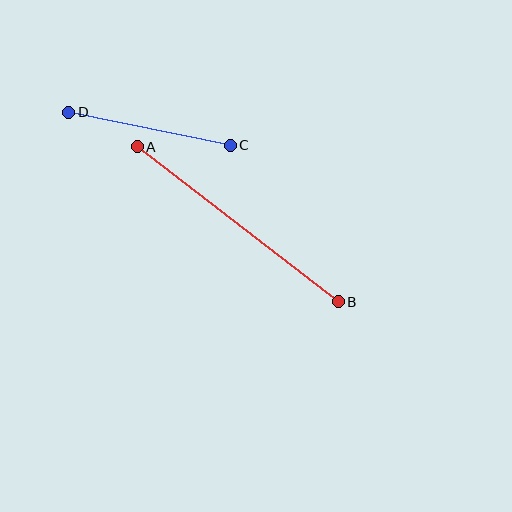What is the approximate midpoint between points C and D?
The midpoint is at approximately (150, 129) pixels.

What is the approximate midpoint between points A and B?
The midpoint is at approximately (238, 224) pixels.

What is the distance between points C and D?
The distance is approximately 165 pixels.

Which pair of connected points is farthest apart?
Points A and B are farthest apart.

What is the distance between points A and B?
The distance is approximately 254 pixels.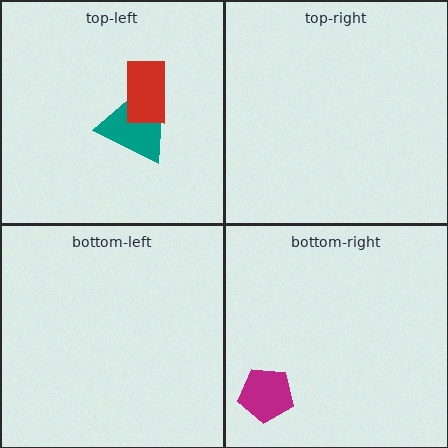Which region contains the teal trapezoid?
The top-left region.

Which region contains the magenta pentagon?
The bottom-right region.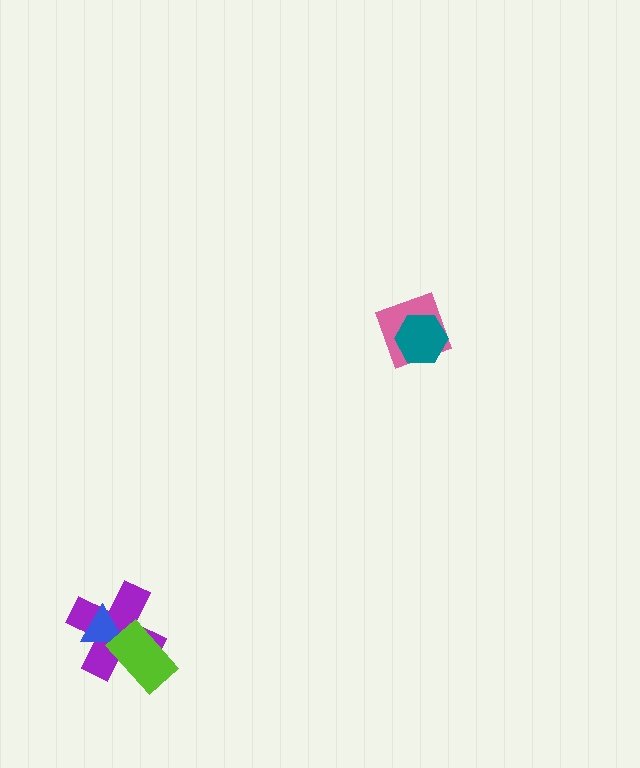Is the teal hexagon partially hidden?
No, no other shape covers it.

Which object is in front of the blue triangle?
The lime rectangle is in front of the blue triangle.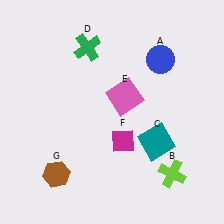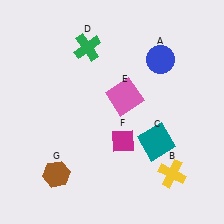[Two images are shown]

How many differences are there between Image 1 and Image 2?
There is 1 difference between the two images.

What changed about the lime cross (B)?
In Image 1, B is lime. In Image 2, it changed to yellow.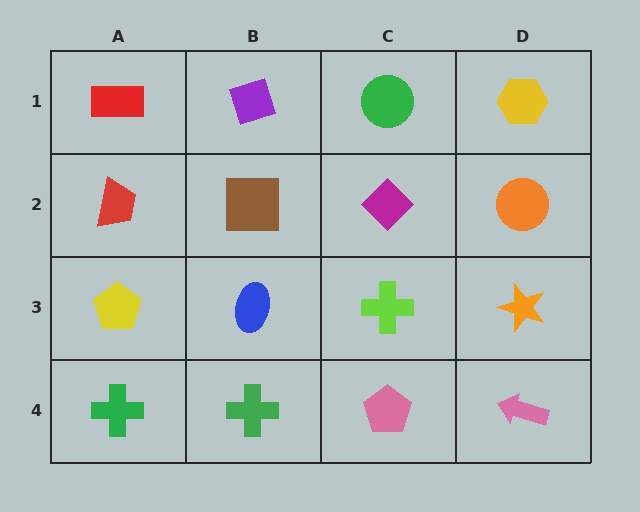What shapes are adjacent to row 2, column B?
A purple diamond (row 1, column B), a blue ellipse (row 3, column B), a red trapezoid (row 2, column A), a magenta diamond (row 2, column C).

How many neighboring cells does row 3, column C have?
4.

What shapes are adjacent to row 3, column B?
A brown square (row 2, column B), a green cross (row 4, column B), a yellow pentagon (row 3, column A), a lime cross (row 3, column C).